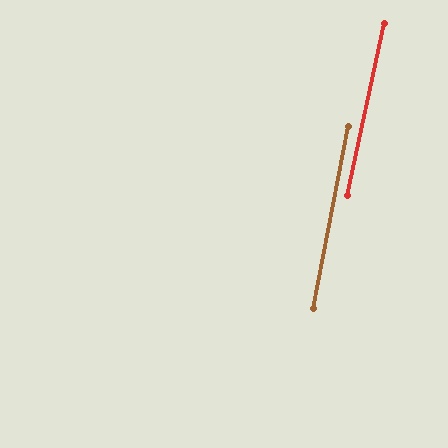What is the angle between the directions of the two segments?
Approximately 1 degree.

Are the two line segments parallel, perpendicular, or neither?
Parallel — their directions differ by only 1.3°.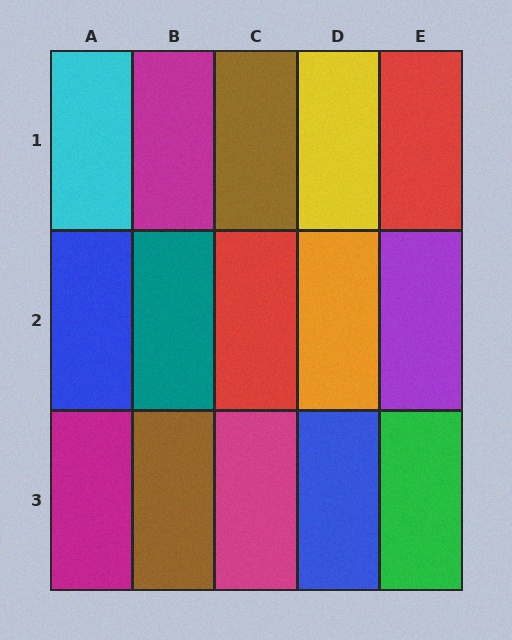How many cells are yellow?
1 cell is yellow.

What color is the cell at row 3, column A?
Magenta.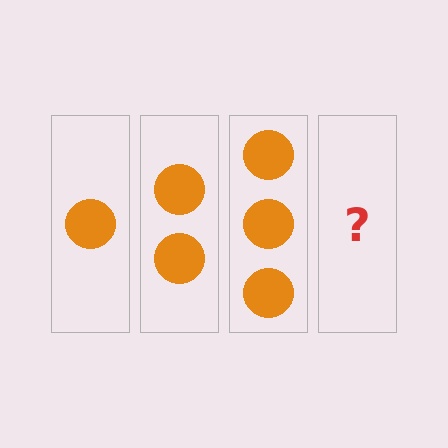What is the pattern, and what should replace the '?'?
The pattern is that each step adds one more circle. The '?' should be 4 circles.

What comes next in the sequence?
The next element should be 4 circles.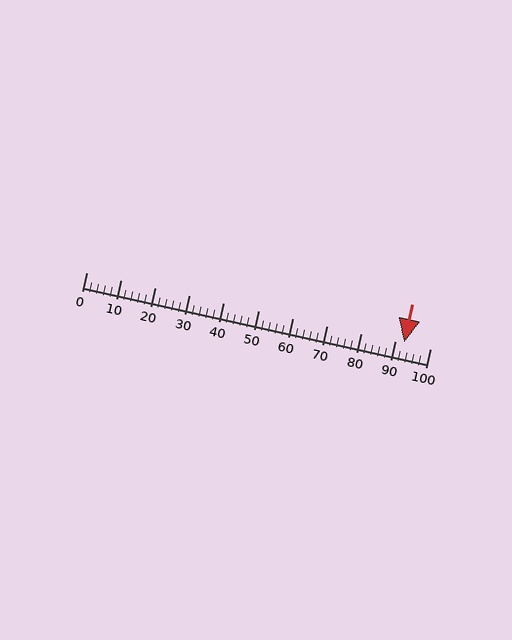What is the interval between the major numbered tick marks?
The major tick marks are spaced 10 units apart.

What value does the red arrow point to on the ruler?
The red arrow points to approximately 92.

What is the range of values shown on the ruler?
The ruler shows values from 0 to 100.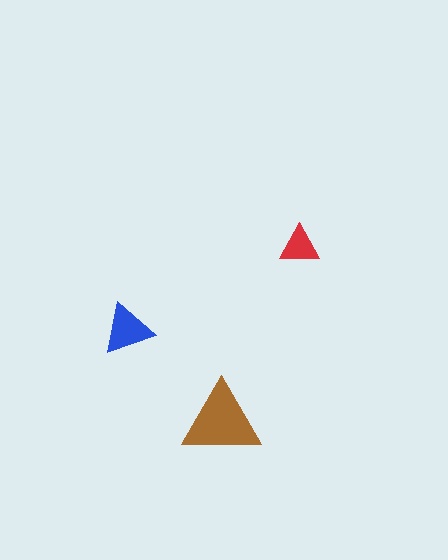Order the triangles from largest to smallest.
the brown one, the blue one, the red one.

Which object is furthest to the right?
The red triangle is rightmost.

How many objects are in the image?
There are 3 objects in the image.